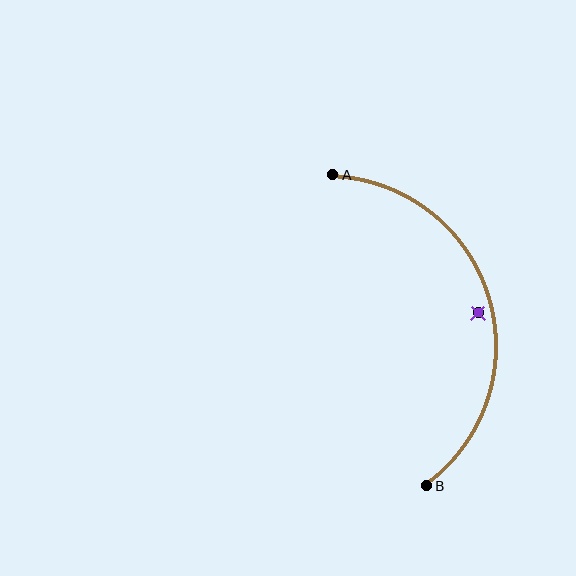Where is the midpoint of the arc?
The arc midpoint is the point on the curve farthest from the straight line joining A and B. It sits to the right of that line.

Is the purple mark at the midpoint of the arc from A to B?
No — the purple mark does not lie on the arc at all. It sits slightly inside the curve.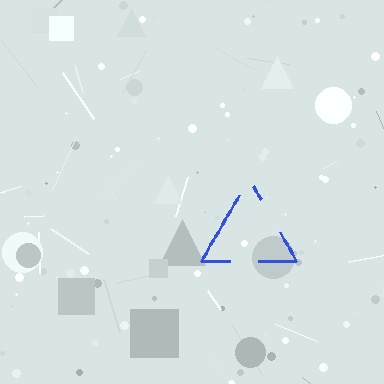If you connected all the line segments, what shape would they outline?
They would outline a triangle.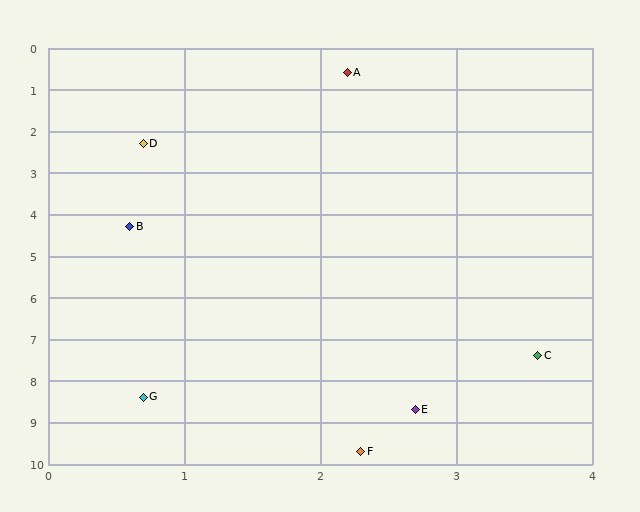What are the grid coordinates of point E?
Point E is at approximately (2.7, 8.7).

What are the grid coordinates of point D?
Point D is at approximately (0.7, 2.3).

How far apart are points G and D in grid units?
Points G and D are about 6.1 grid units apart.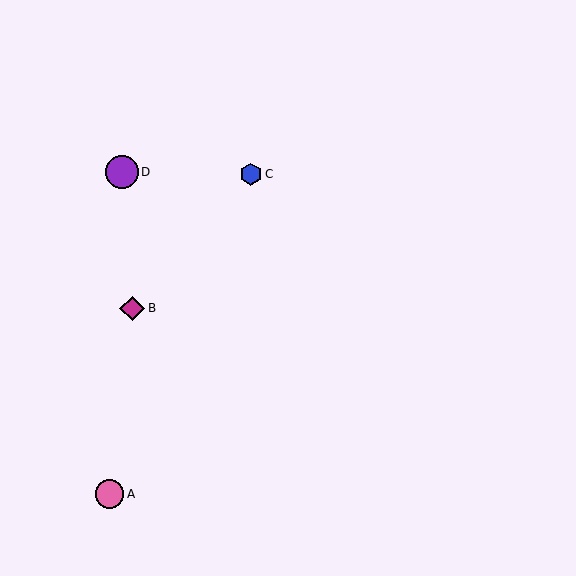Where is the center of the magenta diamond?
The center of the magenta diamond is at (132, 309).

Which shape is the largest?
The purple circle (labeled D) is the largest.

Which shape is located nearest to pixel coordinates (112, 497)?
The pink circle (labeled A) at (110, 494) is nearest to that location.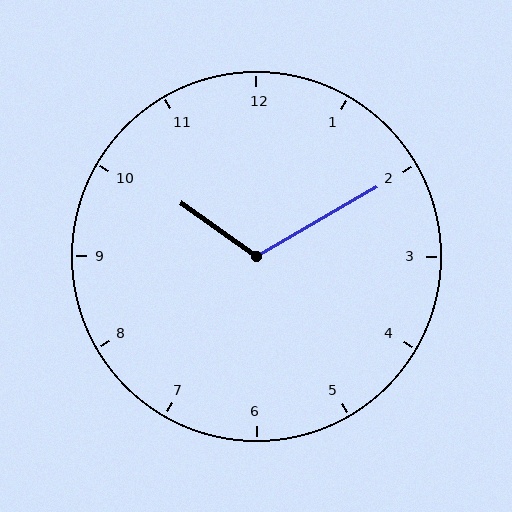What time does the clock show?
10:10.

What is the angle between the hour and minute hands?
Approximately 115 degrees.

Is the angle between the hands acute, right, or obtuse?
It is obtuse.